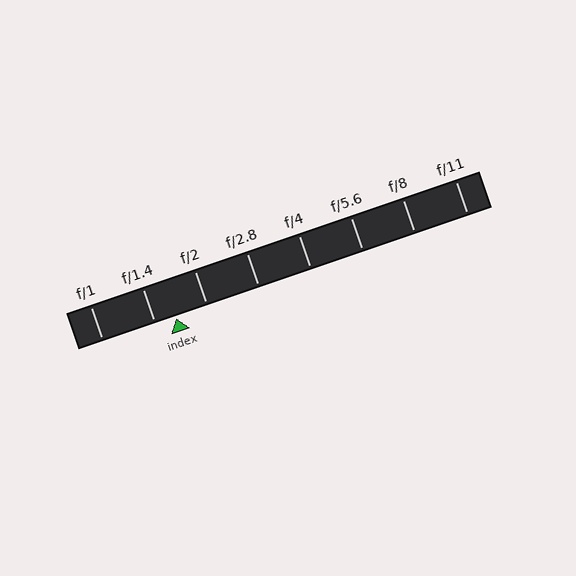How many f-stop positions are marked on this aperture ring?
There are 8 f-stop positions marked.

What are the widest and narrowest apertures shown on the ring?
The widest aperture shown is f/1 and the narrowest is f/11.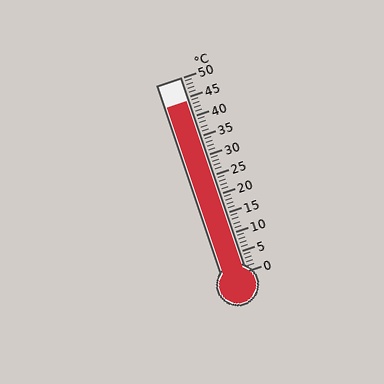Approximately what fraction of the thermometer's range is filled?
The thermometer is filled to approximately 90% of its range.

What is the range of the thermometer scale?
The thermometer scale ranges from 0°C to 50°C.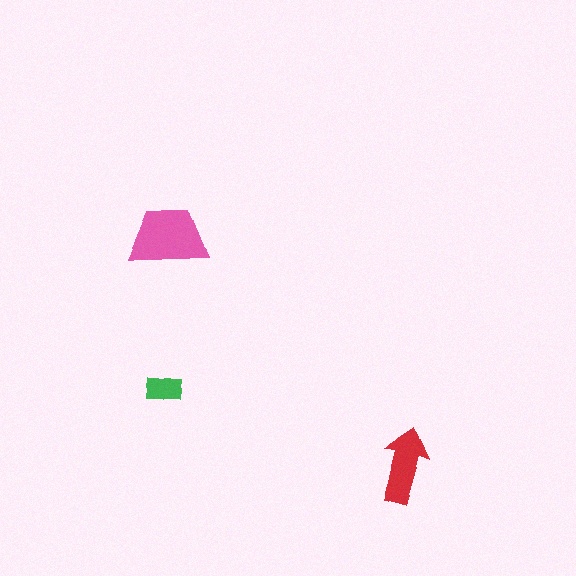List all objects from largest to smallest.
The pink trapezoid, the red arrow, the green rectangle.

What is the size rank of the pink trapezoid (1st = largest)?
1st.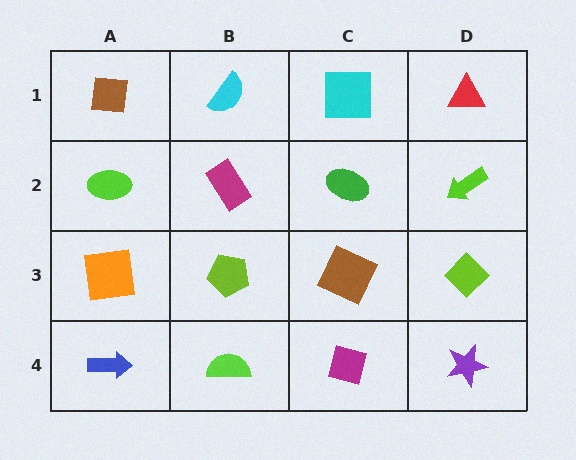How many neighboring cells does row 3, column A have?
3.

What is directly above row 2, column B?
A cyan semicircle.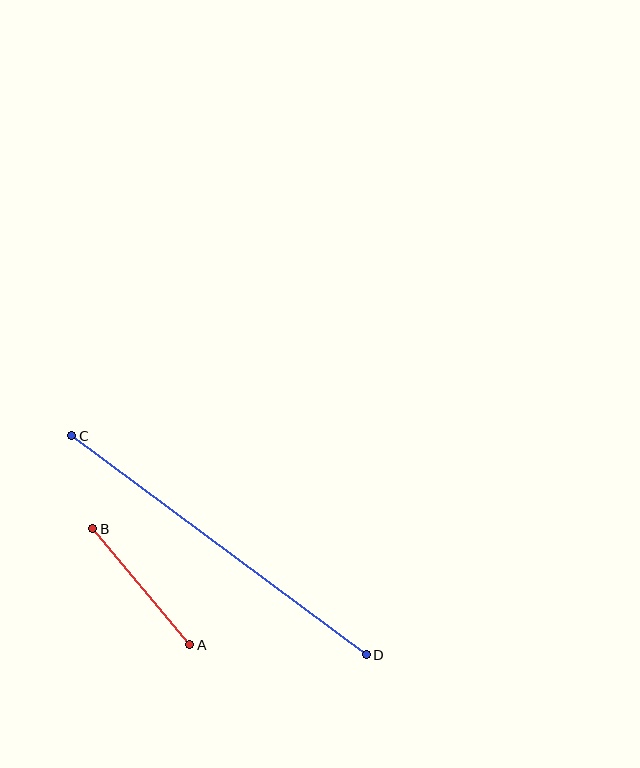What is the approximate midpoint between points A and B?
The midpoint is at approximately (141, 587) pixels.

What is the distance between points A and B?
The distance is approximately 151 pixels.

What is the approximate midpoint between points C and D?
The midpoint is at approximately (219, 545) pixels.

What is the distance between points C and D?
The distance is approximately 367 pixels.